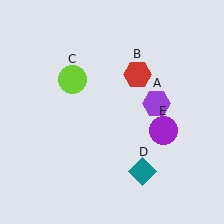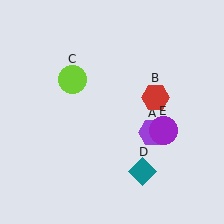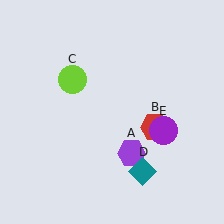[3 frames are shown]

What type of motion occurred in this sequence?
The purple hexagon (object A), red hexagon (object B) rotated clockwise around the center of the scene.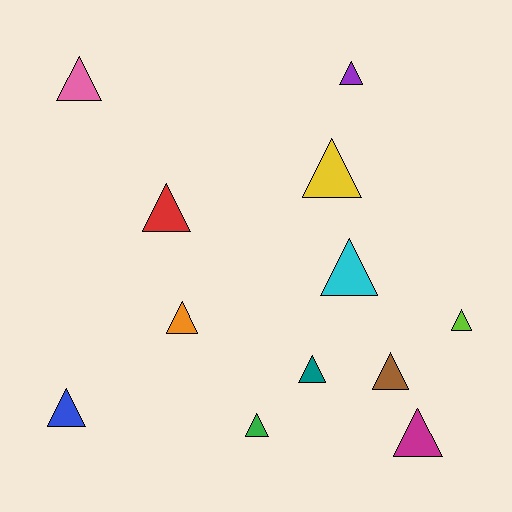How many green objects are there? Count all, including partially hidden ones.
There is 1 green object.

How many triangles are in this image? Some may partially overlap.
There are 12 triangles.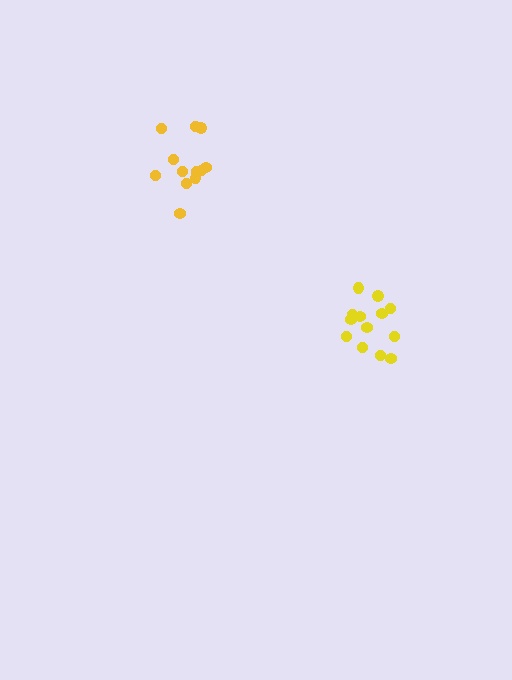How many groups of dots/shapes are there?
There are 2 groups.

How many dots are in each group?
Group 1: 12 dots, Group 2: 13 dots (25 total).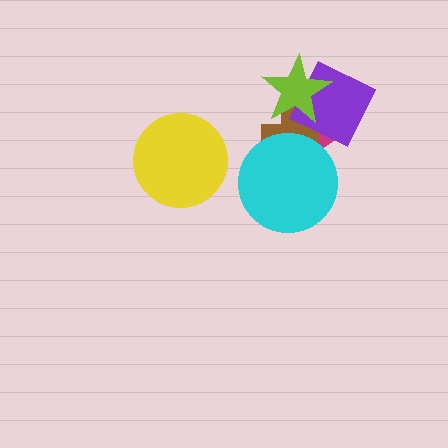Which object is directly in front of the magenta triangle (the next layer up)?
The brown cross is directly in front of the magenta triangle.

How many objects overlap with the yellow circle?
0 objects overlap with the yellow circle.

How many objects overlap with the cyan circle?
2 objects overlap with the cyan circle.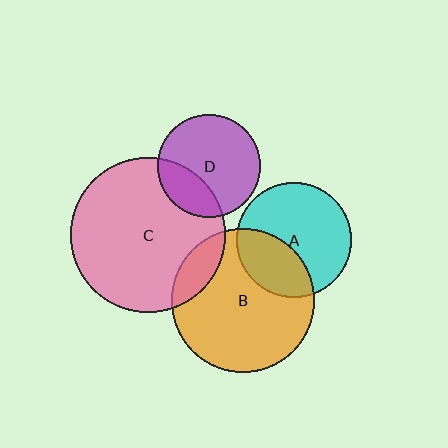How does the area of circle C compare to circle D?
Approximately 2.3 times.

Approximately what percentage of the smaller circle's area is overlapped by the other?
Approximately 25%.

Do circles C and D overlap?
Yes.